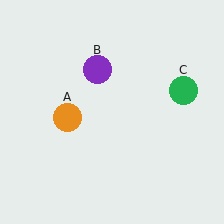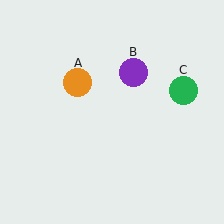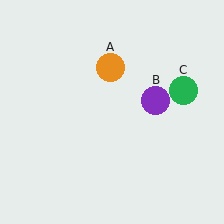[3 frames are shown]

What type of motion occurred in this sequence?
The orange circle (object A), purple circle (object B) rotated clockwise around the center of the scene.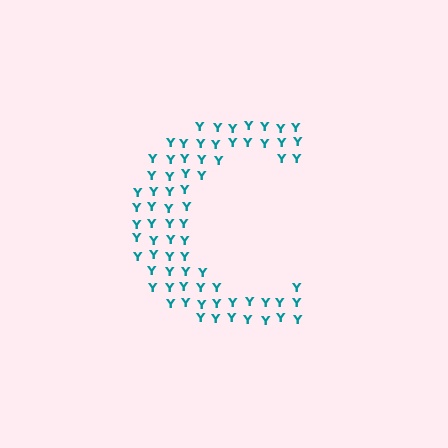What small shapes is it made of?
It is made of small letter Y's.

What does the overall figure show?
The overall figure shows the letter C.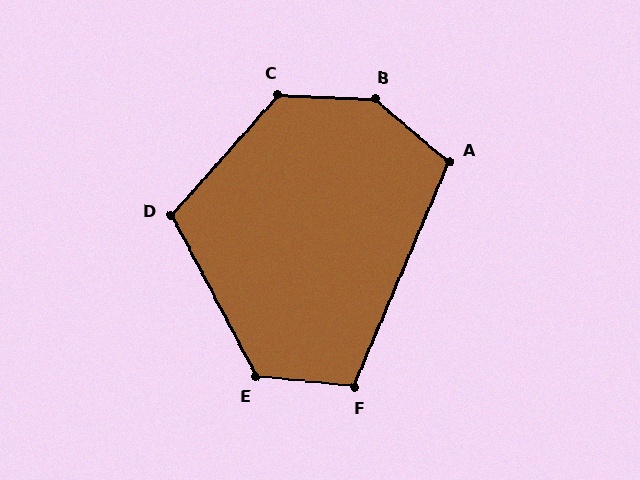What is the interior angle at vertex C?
Approximately 129 degrees (obtuse).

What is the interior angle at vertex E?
Approximately 124 degrees (obtuse).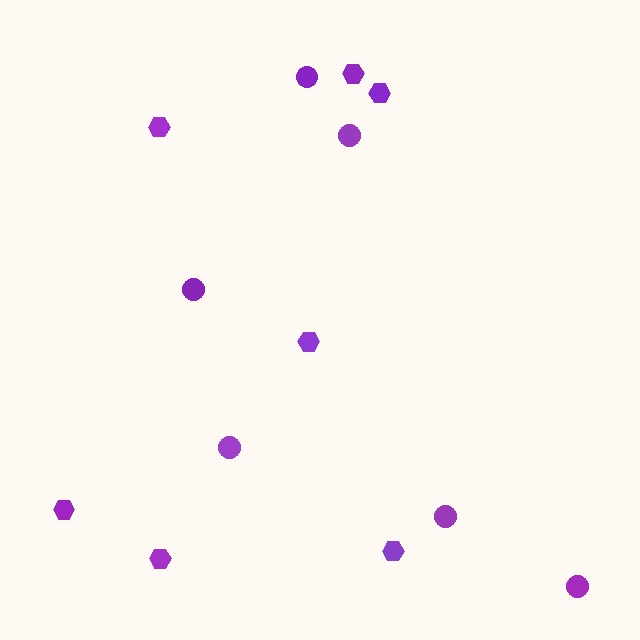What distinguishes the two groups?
There are 2 groups: one group of circles (6) and one group of hexagons (7).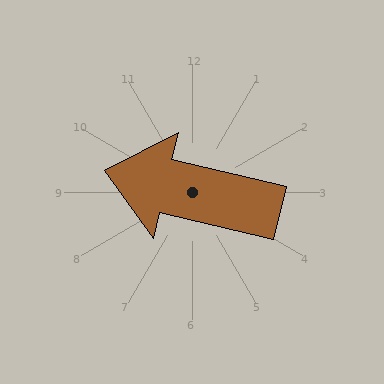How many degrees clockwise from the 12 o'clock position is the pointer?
Approximately 283 degrees.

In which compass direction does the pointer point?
West.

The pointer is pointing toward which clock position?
Roughly 9 o'clock.